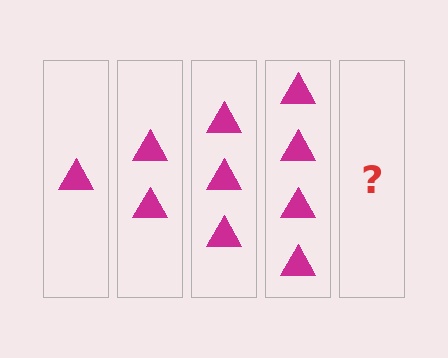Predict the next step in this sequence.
The next step is 5 triangles.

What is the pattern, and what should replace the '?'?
The pattern is that each step adds one more triangle. The '?' should be 5 triangles.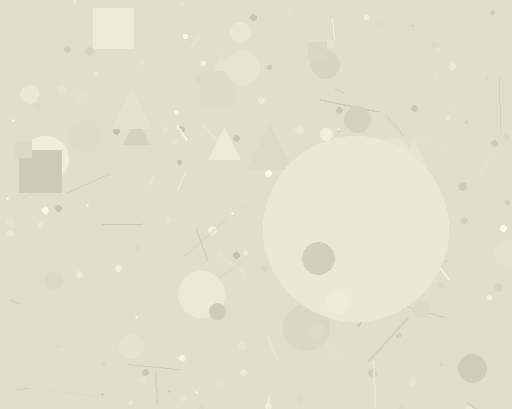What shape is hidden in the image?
A circle is hidden in the image.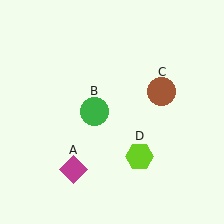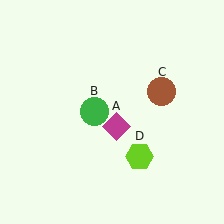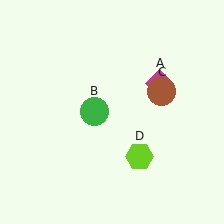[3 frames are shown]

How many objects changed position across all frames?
1 object changed position: magenta diamond (object A).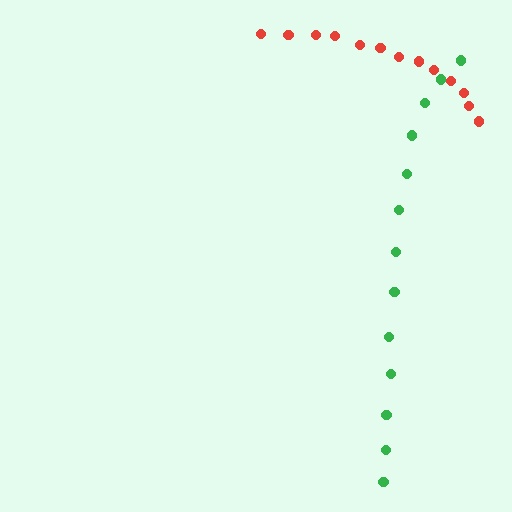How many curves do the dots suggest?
There are 2 distinct paths.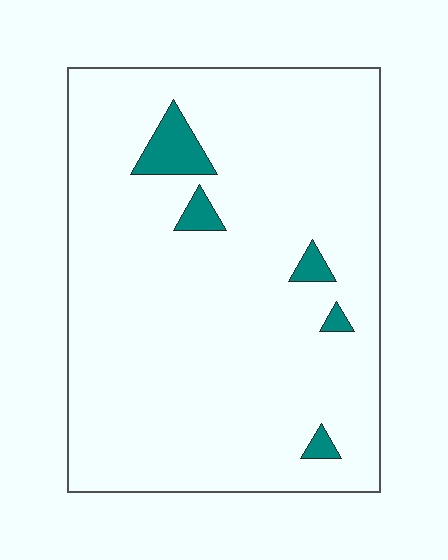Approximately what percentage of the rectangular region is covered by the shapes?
Approximately 5%.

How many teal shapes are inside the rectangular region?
5.